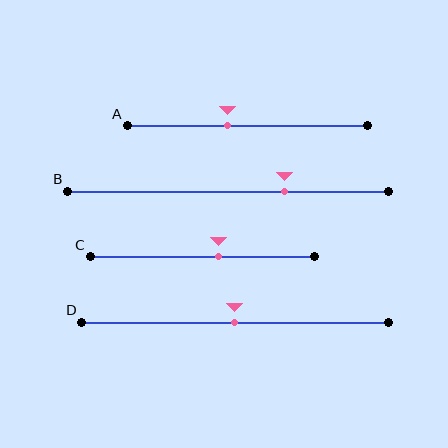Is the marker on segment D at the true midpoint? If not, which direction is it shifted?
Yes, the marker on segment D is at the true midpoint.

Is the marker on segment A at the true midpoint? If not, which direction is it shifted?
No, the marker on segment A is shifted to the left by about 8% of the segment length.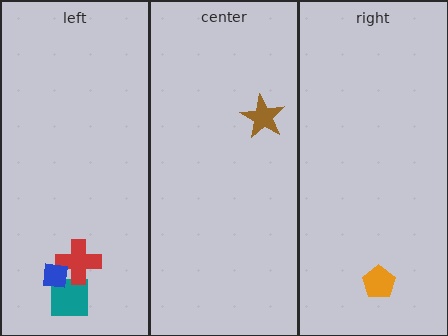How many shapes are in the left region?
3.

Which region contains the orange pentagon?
The right region.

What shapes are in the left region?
The teal square, the red cross, the blue square.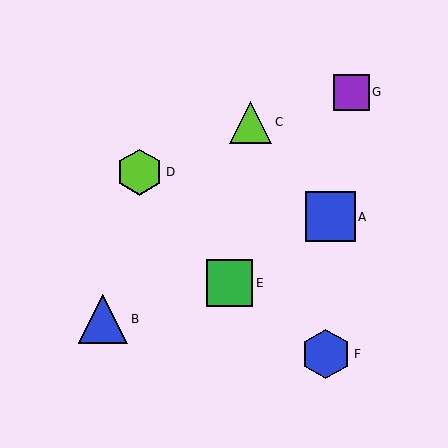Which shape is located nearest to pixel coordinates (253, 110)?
The lime triangle (labeled C) at (251, 122) is nearest to that location.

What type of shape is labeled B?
Shape B is a blue triangle.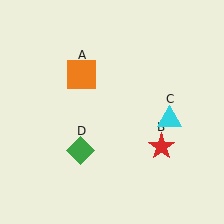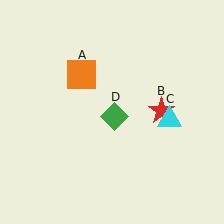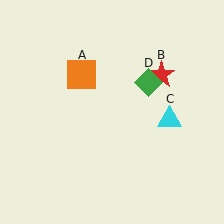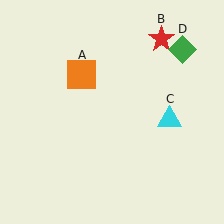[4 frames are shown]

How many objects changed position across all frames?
2 objects changed position: red star (object B), green diamond (object D).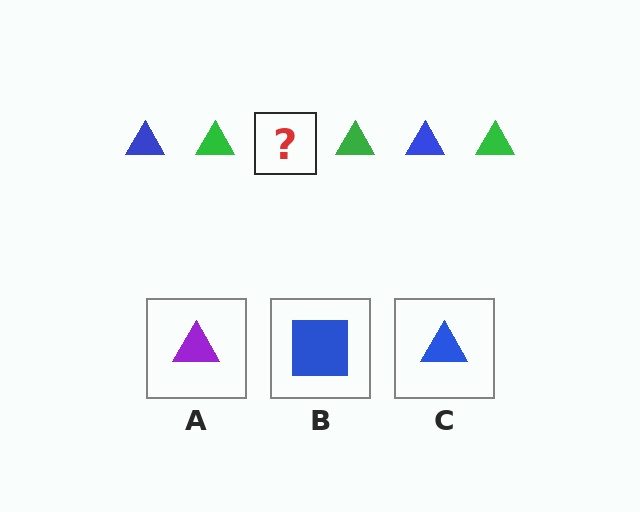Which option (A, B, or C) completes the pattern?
C.